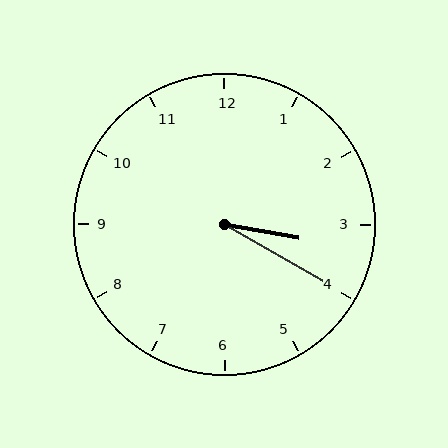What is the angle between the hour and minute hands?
Approximately 20 degrees.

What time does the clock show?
3:20.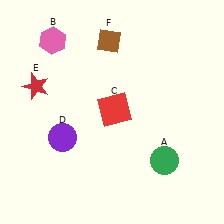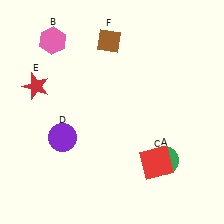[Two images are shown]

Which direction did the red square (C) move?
The red square (C) moved down.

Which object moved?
The red square (C) moved down.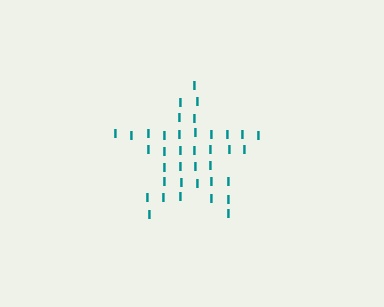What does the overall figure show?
The overall figure shows a star.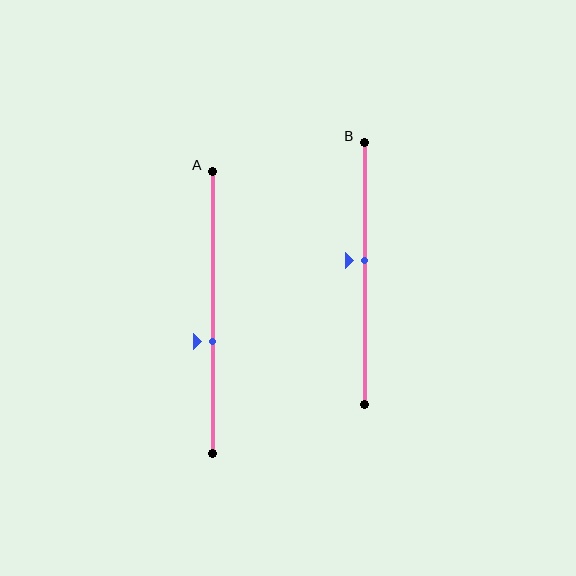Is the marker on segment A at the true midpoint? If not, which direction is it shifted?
No, the marker on segment A is shifted downward by about 11% of the segment length.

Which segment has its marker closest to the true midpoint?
Segment B has its marker closest to the true midpoint.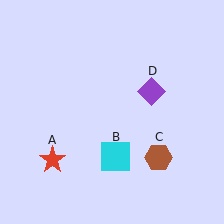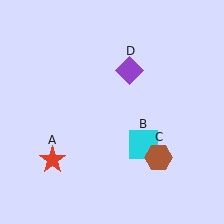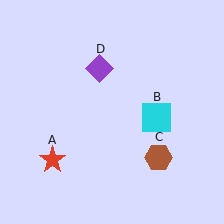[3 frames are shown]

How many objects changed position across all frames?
2 objects changed position: cyan square (object B), purple diamond (object D).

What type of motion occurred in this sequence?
The cyan square (object B), purple diamond (object D) rotated counterclockwise around the center of the scene.